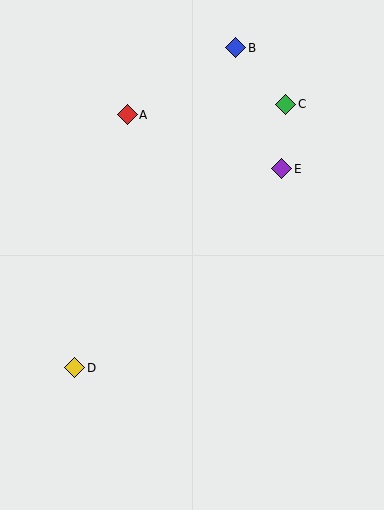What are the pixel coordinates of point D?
Point D is at (75, 368).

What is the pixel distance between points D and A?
The distance between D and A is 258 pixels.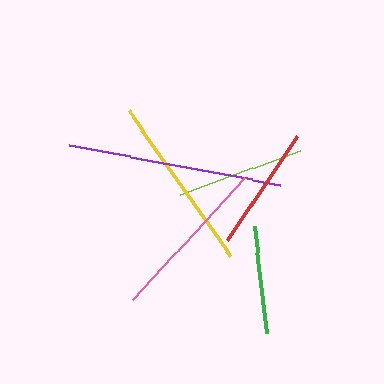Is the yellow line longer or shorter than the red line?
The yellow line is longer than the red line.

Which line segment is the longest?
The purple line is the longest at approximately 214 pixels.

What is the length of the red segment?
The red segment is approximately 126 pixels long.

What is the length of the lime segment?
The lime segment is approximately 128 pixels long.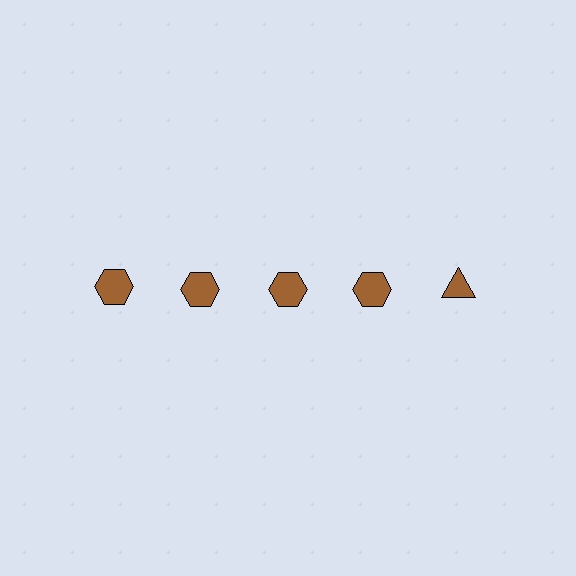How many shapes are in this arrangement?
There are 5 shapes arranged in a grid pattern.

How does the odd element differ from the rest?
It has a different shape: triangle instead of hexagon.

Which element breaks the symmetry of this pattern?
The brown triangle in the top row, rightmost column breaks the symmetry. All other shapes are brown hexagons.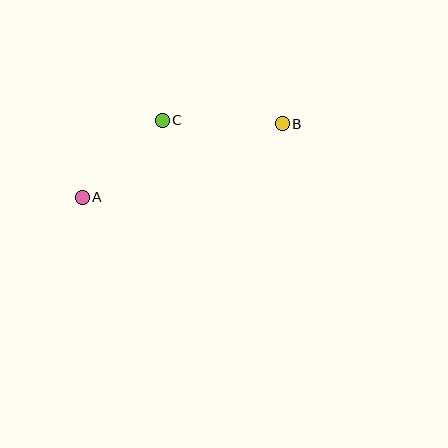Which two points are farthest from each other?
Points A and B are farthest from each other.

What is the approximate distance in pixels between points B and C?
The distance between B and C is approximately 120 pixels.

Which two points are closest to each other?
Points A and C are closest to each other.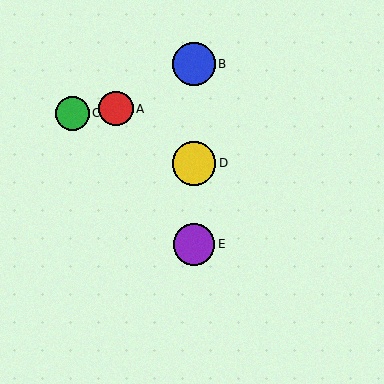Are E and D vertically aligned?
Yes, both are at x≈194.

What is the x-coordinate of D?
Object D is at x≈194.